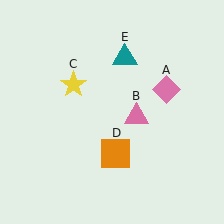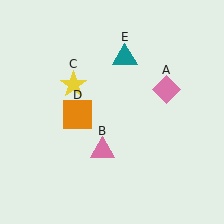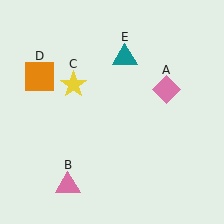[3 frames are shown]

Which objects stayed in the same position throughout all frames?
Pink diamond (object A) and yellow star (object C) and teal triangle (object E) remained stationary.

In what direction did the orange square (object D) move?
The orange square (object D) moved up and to the left.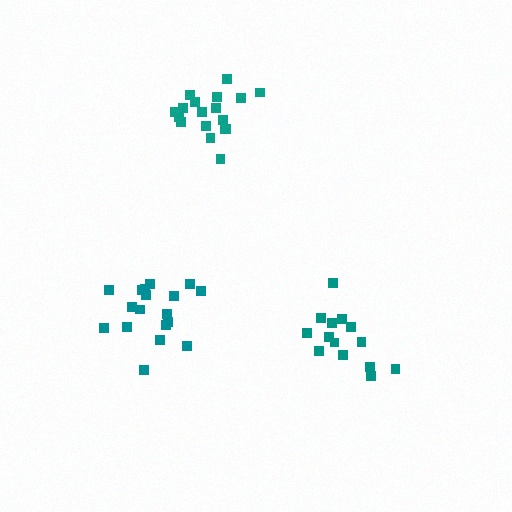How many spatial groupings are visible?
There are 3 spatial groupings.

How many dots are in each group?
Group 1: 18 dots, Group 2: 18 dots, Group 3: 14 dots (50 total).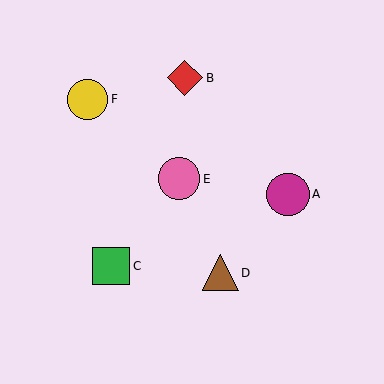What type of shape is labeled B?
Shape B is a red diamond.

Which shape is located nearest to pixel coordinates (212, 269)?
The brown triangle (labeled D) at (221, 273) is nearest to that location.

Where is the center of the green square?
The center of the green square is at (111, 266).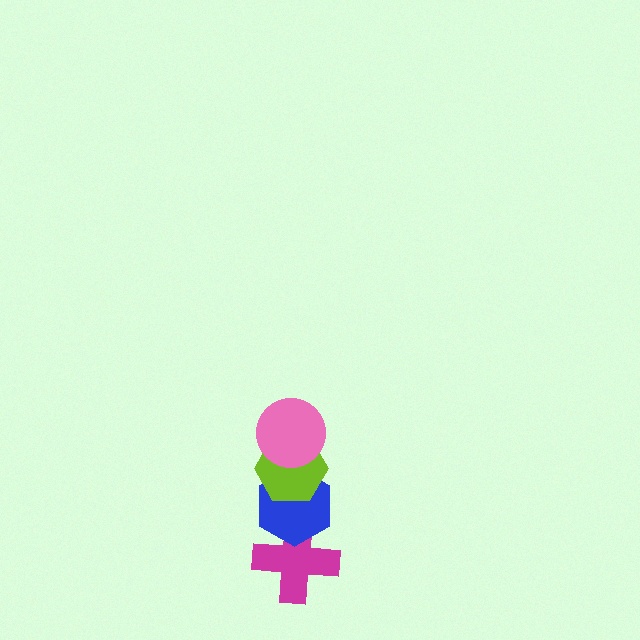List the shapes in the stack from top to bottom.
From top to bottom: the pink circle, the lime hexagon, the blue hexagon, the magenta cross.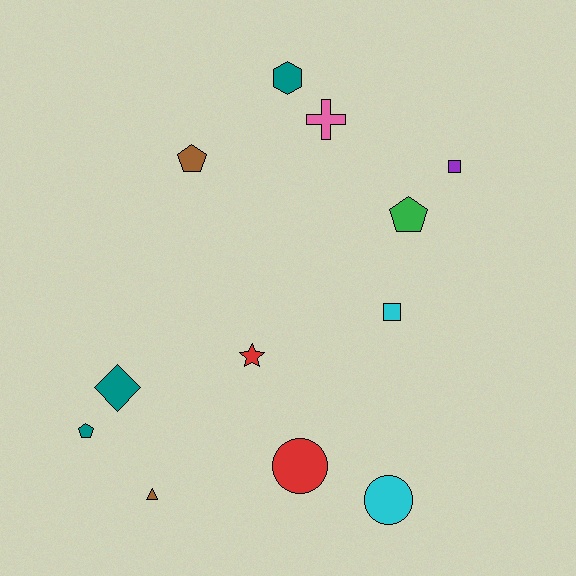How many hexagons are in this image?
There is 1 hexagon.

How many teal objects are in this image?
There are 3 teal objects.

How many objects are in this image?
There are 12 objects.